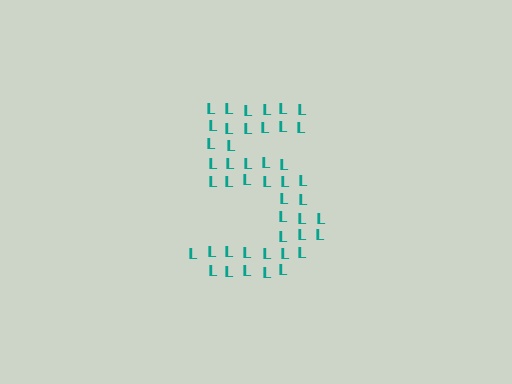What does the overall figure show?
The overall figure shows the digit 5.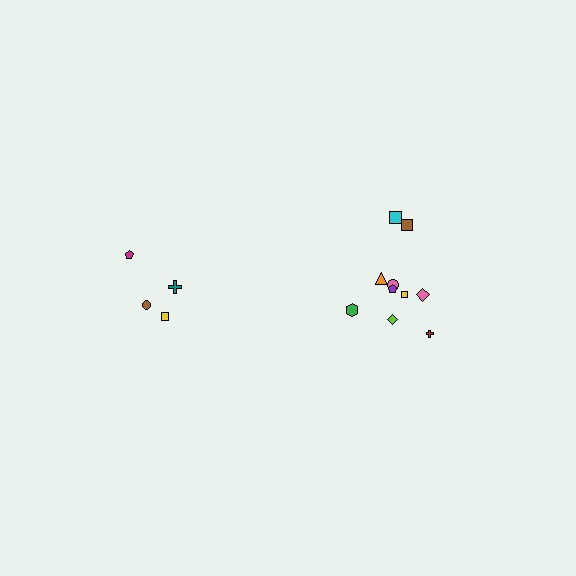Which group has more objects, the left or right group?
The right group.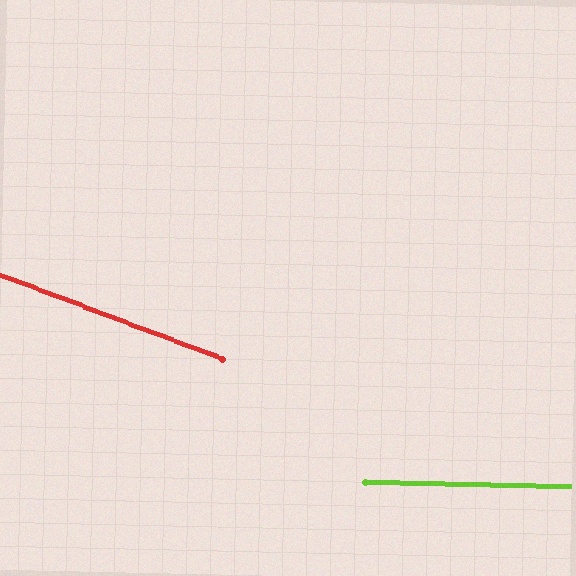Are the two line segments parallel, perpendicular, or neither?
Neither parallel nor perpendicular — they differ by about 19°.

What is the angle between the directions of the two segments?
Approximately 19 degrees.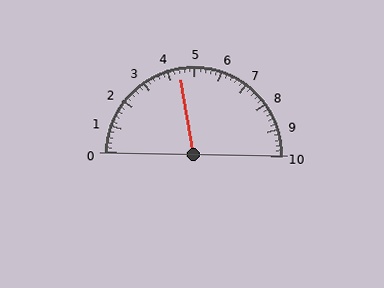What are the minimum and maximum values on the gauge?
The gauge ranges from 0 to 10.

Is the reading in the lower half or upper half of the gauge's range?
The reading is in the lower half of the range (0 to 10).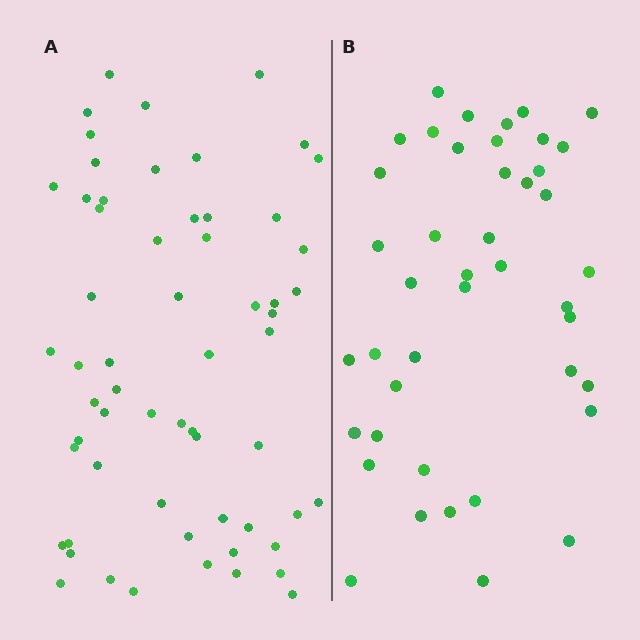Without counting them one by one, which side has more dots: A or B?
Region A (the left region) has more dots.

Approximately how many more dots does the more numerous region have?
Region A has approximately 15 more dots than region B.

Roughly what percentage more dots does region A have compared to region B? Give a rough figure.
About 40% more.